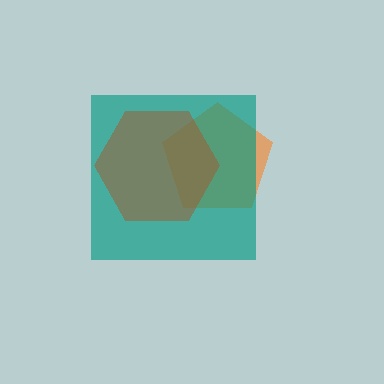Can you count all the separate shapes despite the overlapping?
Yes, there are 3 separate shapes.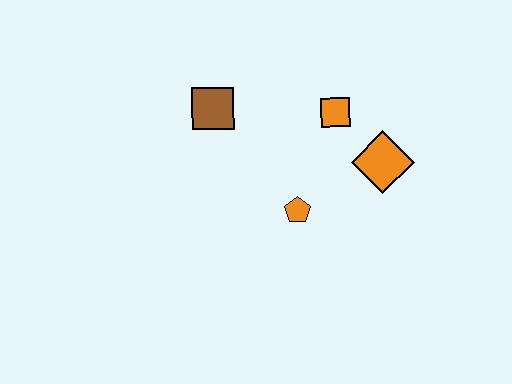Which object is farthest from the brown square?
The orange diamond is farthest from the brown square.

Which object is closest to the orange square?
The orange diamond is closest to the orange square.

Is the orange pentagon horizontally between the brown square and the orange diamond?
Yes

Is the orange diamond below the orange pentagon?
No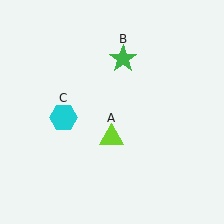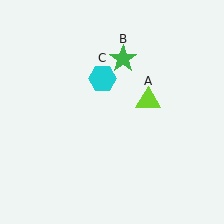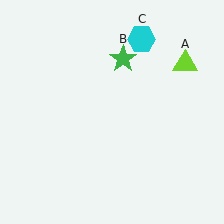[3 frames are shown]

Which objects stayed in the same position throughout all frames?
Green star (object B) remained stationary.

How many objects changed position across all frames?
2 objects changed position: lime triangle (object A), cyan hexagon (object C).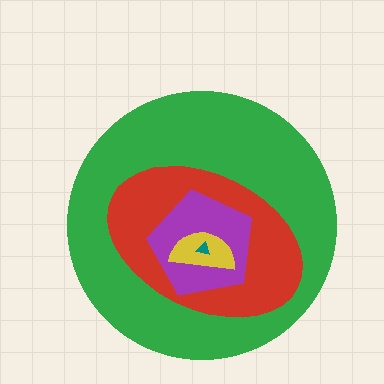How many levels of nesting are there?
5.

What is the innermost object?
The teal triangle.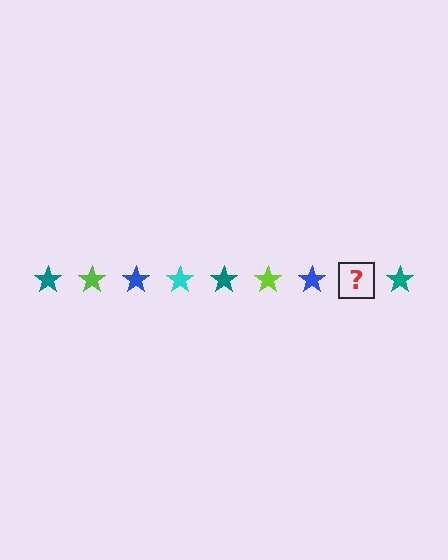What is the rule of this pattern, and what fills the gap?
The rule is that the pattern cycles through teal, lime, blue, cyan stars. The gap should be filled with a cyan star.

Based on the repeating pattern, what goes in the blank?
The blank should be a cyan star.